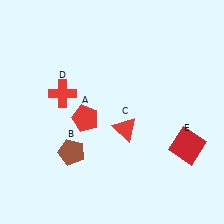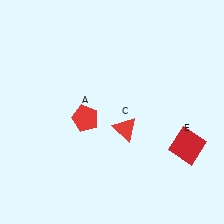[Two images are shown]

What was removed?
The red cross (D), the brown pentagon (B) were removed in Image 2.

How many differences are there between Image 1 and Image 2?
There are 2 differences between the two images.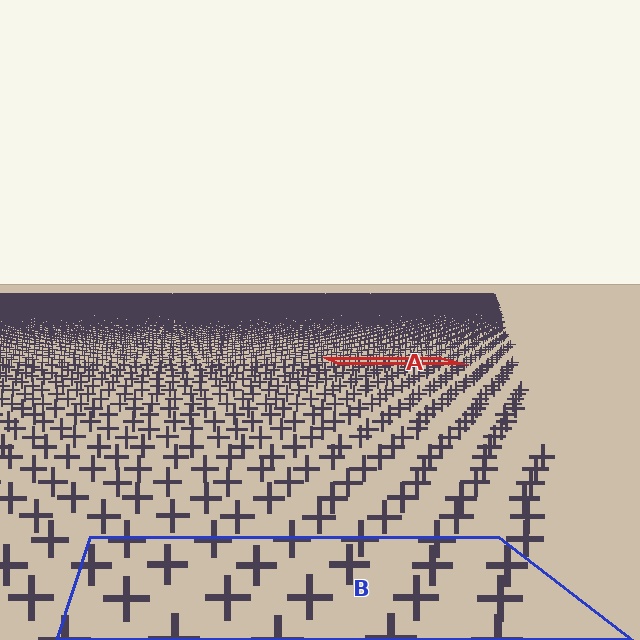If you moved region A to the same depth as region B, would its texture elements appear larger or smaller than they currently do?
They would appear larger. At a closer depth, the same texture elements are projected at a bigger on-screen size.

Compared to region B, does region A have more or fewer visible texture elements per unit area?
Region A has more texture elements per unit area — they are packed more densely because it is farther away.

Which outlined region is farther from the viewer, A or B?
Region A is farther from the viewer — the texture elements inside it appear smaller and more densely packed.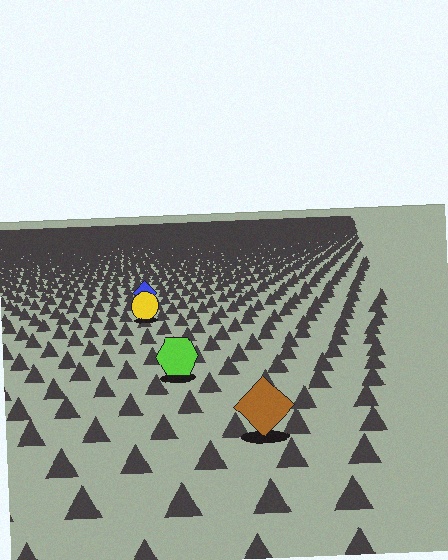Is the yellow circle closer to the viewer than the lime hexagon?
No. The lime hexagon is closer — you can tell from the texture gradient: the ground texture is coarser near it.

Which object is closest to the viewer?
The brown diamond is closest. The texture marks near it are larger and more spread out.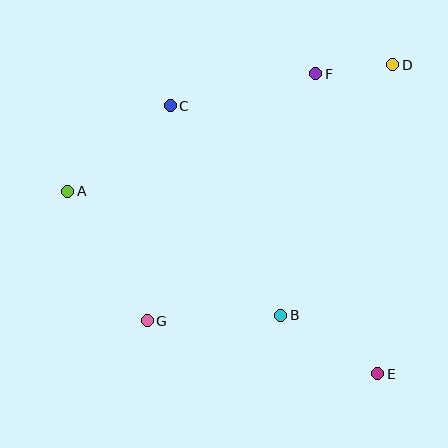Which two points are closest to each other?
Points D and F are closest to each other.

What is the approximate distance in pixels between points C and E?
The distance between C and E is approximately 339 pixels.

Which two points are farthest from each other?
Points A and E are farthest from each other.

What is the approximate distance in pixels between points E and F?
The distance between E and F is approximately 306 pixels.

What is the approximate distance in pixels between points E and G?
The distance between E and G is approximately 236 pixels.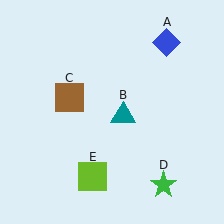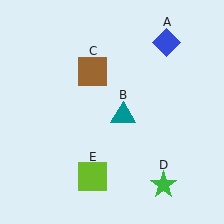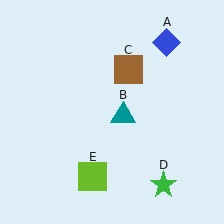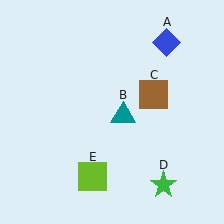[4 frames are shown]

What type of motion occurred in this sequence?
The brown square (object C) rotated clockwise around the center of the scene.